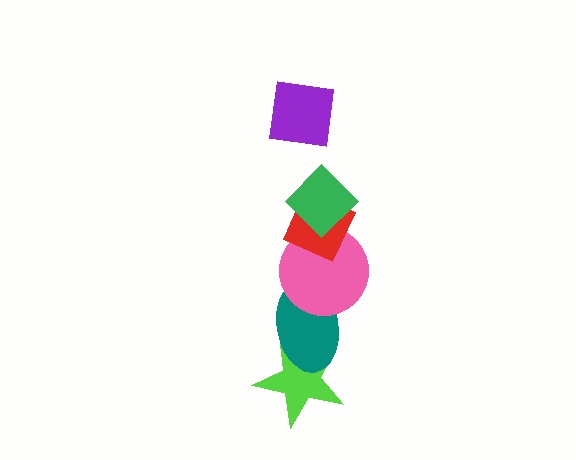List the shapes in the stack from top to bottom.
From top to bottom: the purple square, the green diamond, the red diamond, the pink circle, the teal ellipse, the lime star.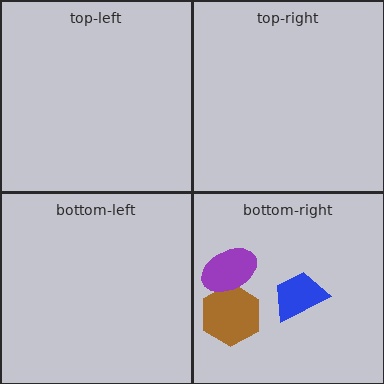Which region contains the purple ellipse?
The bottom-right region.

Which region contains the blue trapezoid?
The bottom-right region.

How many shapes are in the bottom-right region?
3.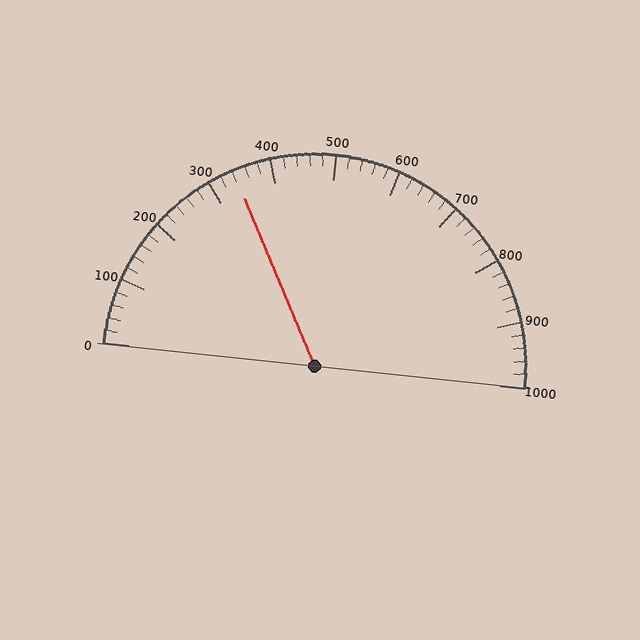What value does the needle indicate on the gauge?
The needle indicates approximately 340.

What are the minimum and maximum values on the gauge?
The gauge ranges from 0 to 1000.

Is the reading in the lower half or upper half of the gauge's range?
The reading is in the lower half of the range (0 to 1000).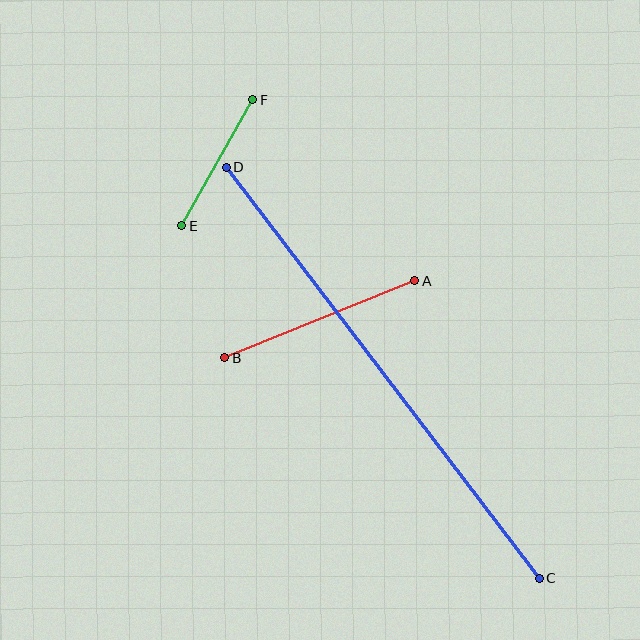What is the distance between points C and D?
The distance is approximately 517 pixels.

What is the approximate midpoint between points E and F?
The midpoint is at approximately (217, 163) pixels.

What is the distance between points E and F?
The distance is approximately 145 pixels.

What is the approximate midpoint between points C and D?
The midpoint is at approximately (383, 373) pixels.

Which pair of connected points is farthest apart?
Points C and D are farthest apart.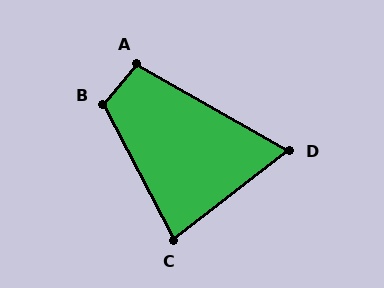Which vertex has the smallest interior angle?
D, at approximately 67 degrees.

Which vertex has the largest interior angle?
B, at approximately 113 degrees.